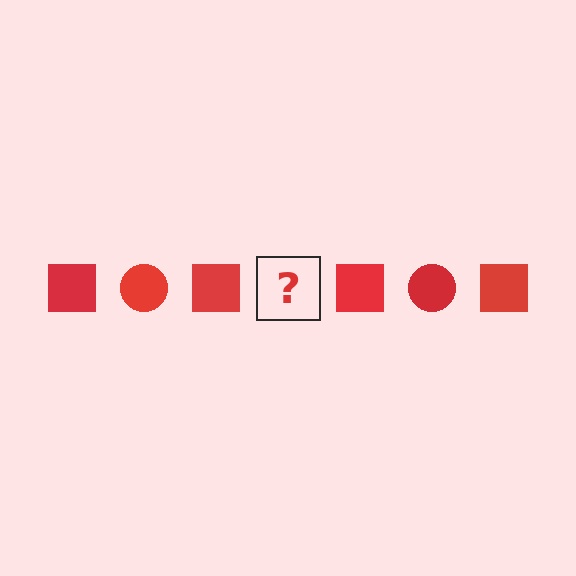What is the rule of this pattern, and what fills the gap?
The rule is that the pattern cycles through square, circle shapes in red. The gap should be filled with a red circle.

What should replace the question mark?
The question mark should be replaced with a red circle.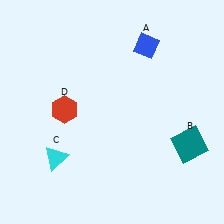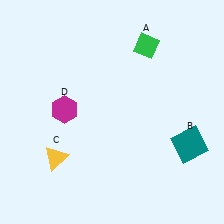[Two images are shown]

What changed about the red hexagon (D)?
In Image 1, D is red. In Image 2, it changed to magenta.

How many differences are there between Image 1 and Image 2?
There are 3 differences between the two images.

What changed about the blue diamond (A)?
In Image 1, A is blue. In Image 2, it changed to green.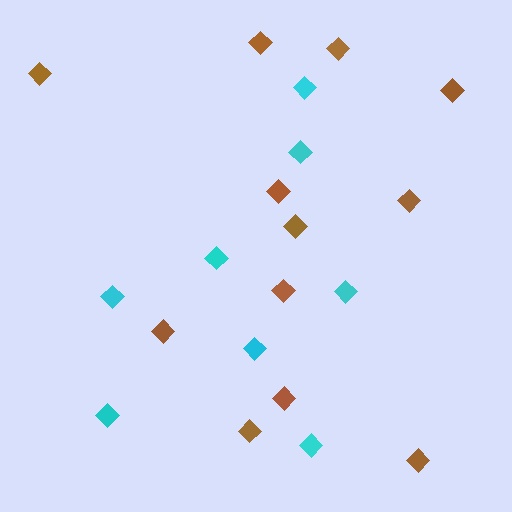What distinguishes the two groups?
There are 2 groups: one group of brown diamonds (12) and one group of cyan diamonds (8).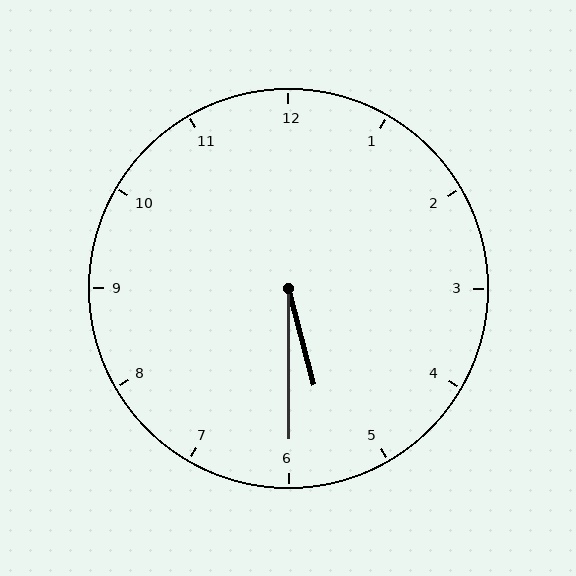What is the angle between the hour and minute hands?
Approximately 15 degrees.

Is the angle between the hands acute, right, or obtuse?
It is acute.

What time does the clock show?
5:30.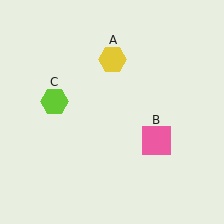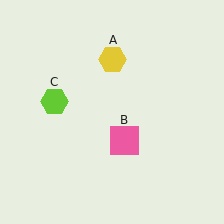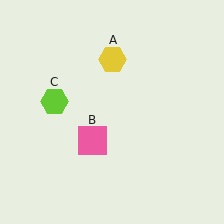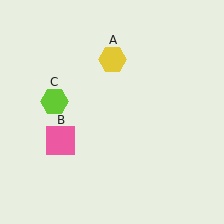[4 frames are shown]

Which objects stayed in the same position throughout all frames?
Yellow hexagon (object A) and lime hexagon (object C) remained stationary.